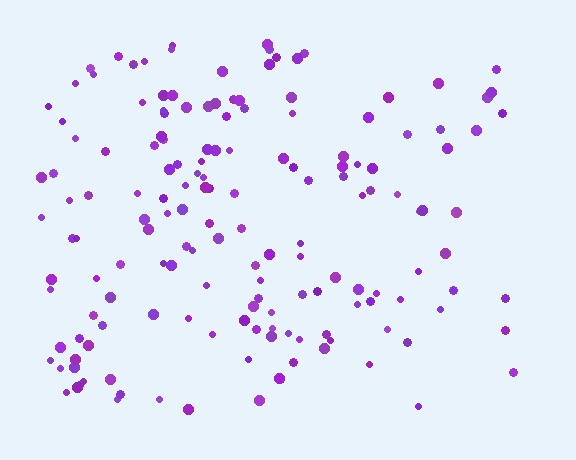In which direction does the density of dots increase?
From right to left, with the left side densest.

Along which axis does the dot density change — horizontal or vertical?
Horizontal.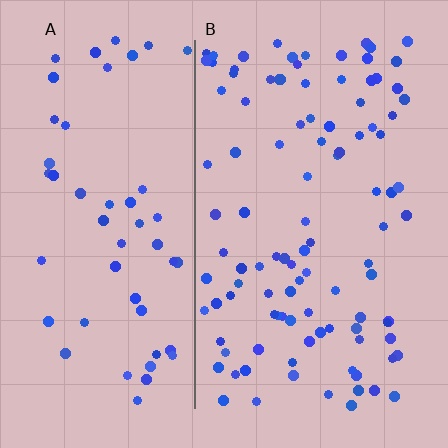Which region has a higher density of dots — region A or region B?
B (the right).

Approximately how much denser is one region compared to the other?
Approximately 2.0× — region B over region A.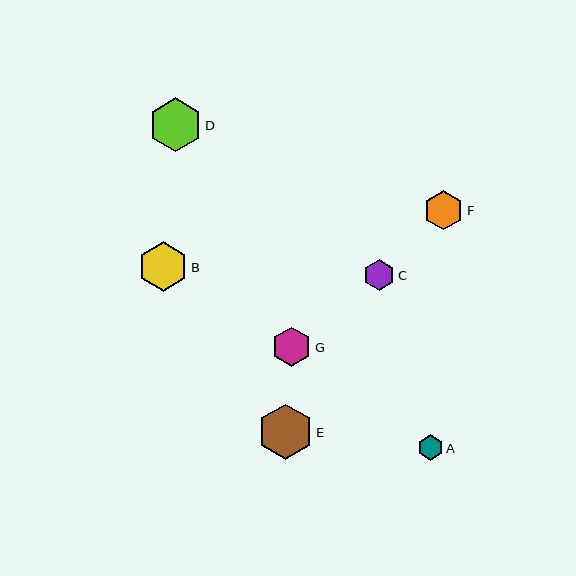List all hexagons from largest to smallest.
From largest to smallest: E, D, B, F, G, C, A.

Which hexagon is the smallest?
Hexagon A is the smallest with a size of approximately 25 pixels.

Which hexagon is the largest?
Hexagon E is the largest with a size of approximately 55 pixels.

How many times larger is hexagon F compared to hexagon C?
Hexagon F is approximately 1.3 times the size of hexagon C.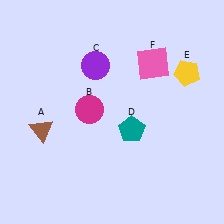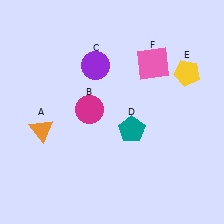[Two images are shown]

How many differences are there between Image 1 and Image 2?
There is 1 difference between the two images.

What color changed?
The triangle (A) changed from brown in Image 1 to orange in Image 2.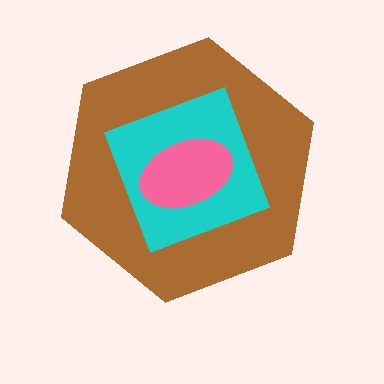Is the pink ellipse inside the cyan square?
Yes.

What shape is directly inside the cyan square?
The pink ellipse.